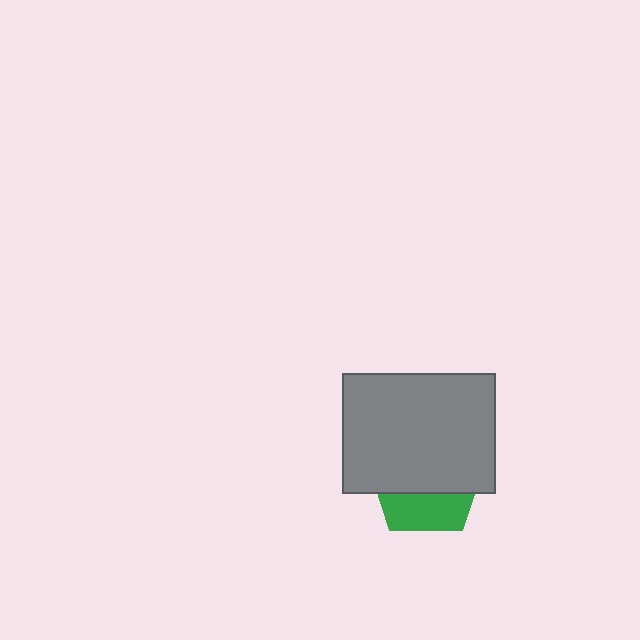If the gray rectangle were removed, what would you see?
You would see the complete green pentagon.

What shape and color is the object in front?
The object in front is a gray rectangle.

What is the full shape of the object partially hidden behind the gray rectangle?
The partially hidden object is a green pentagon.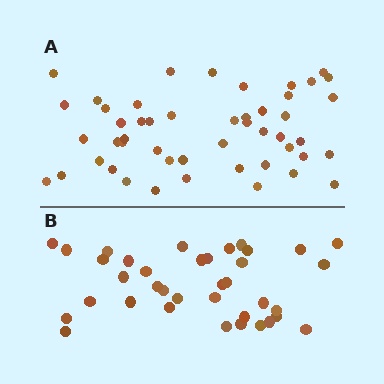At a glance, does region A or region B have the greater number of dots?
Region A (the top region) has more dots.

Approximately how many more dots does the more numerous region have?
Region A has roughly 12 or so more dots than region B.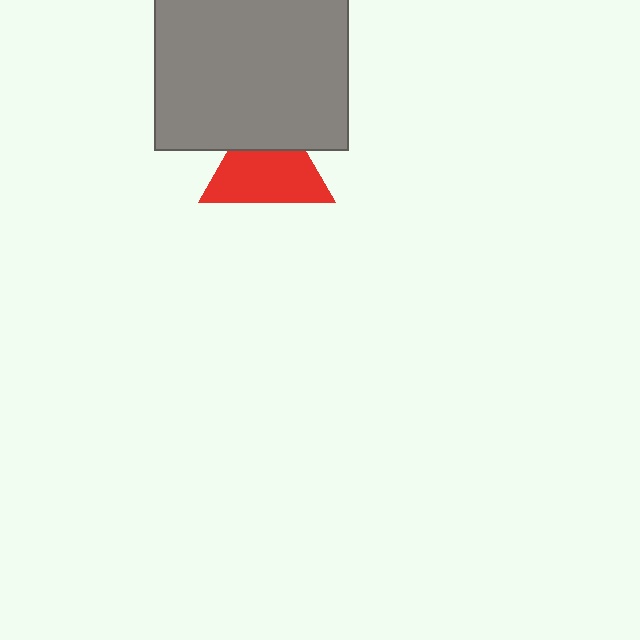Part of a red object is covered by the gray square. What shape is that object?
It is a triangle.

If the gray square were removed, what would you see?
You would see the complete red triangle.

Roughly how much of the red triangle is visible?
Most of it is visible (roughly 68%).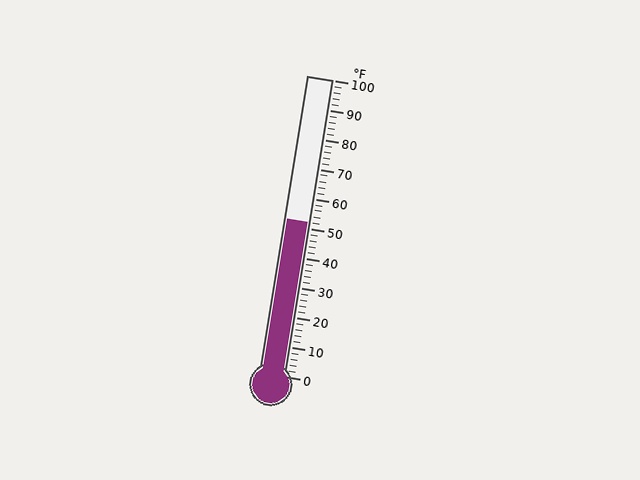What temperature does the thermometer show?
The thermometer shows approximately 52°F.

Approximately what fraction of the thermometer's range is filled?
The thermometer is filled to approximately 50% of its range.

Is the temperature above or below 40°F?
The temperature is above 40°F.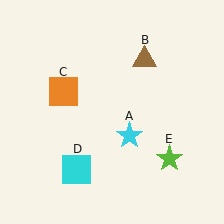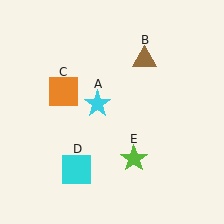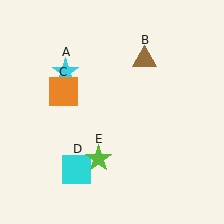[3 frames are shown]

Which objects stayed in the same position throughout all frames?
Brown triangle (object B) and orange square (object C) and cyan square (object D) remained stationary.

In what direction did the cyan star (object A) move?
The cyan star (object A) moved up and to the left.